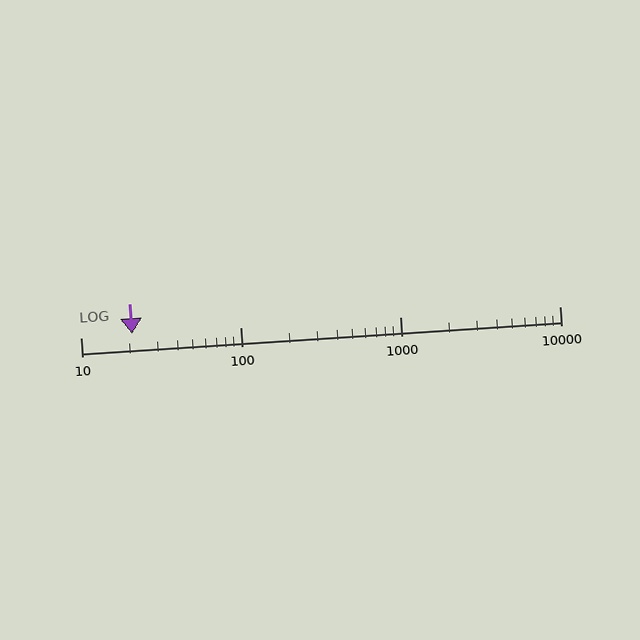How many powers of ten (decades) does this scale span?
The scale spans 3 decades, from 10 to 10000.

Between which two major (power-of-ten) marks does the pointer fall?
The pointer is between 10 and 100.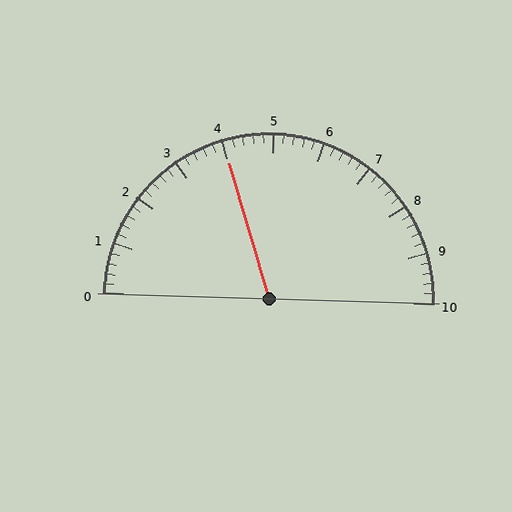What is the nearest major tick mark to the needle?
The nearest major tick mark is 4.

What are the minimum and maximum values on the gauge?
The gauge ranges from 0 to 10.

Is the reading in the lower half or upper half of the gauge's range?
The reading is in the lower half of the range (0 to 10).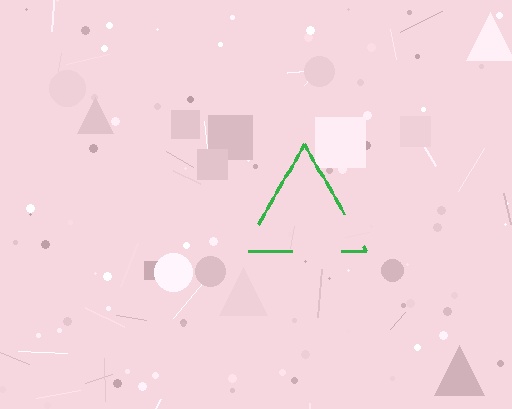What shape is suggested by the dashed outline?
The dashed outline suggests a triangle.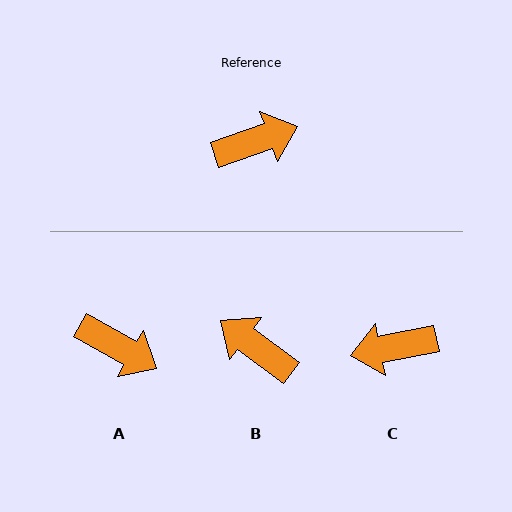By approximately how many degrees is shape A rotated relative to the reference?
Approximately 49 degrees clockwise.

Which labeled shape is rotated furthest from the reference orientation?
C, about 172 degrees away.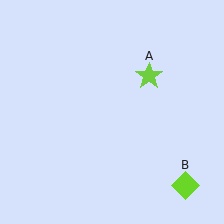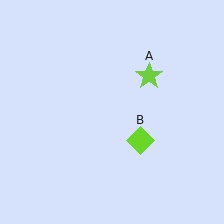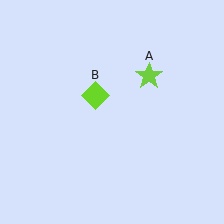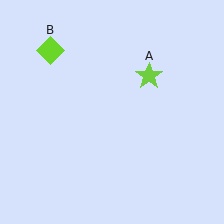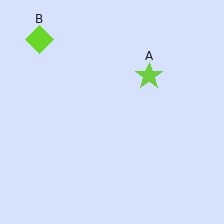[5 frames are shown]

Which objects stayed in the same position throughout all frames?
Lime star (object A) remained stationary.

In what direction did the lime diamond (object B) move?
The lime diamond (object B) moved up and to the left.